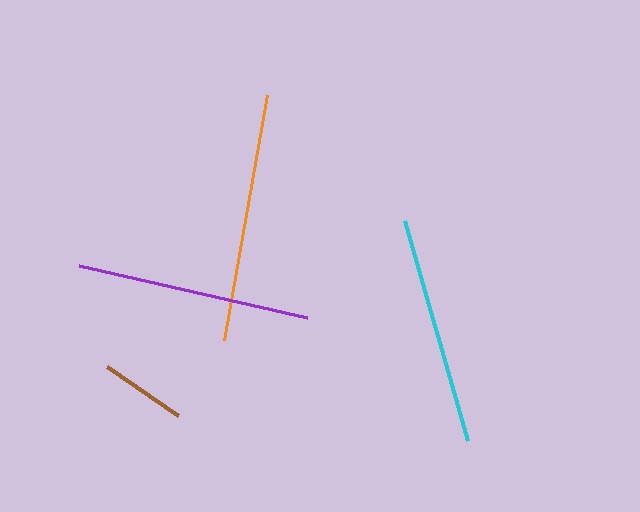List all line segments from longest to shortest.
From longest to shortest: orange, purple, cyan, brown.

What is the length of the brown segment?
The brown segment is approximately 87 pixels long.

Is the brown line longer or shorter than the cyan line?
The cyan line is longer than the brown line.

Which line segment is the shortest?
The brown line is the shortest at approximately 87 pixels.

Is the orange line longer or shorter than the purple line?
The orange line is longer than the purple line.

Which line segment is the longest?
The orange line is the longest at approximately 249 pixels.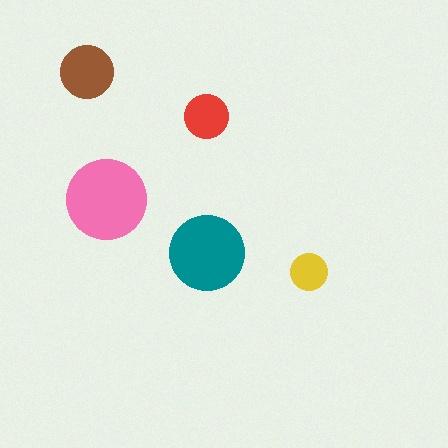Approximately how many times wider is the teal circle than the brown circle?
About 1.5 times wider.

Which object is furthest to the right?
The yellow circle is rightmost.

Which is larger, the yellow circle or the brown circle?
The brown one.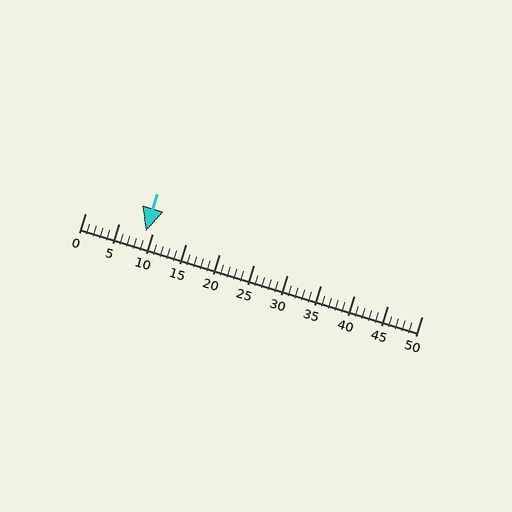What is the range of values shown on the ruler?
The ruler shows values from 0 to 50.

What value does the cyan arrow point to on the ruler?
The cyan arrow points to approximately 9.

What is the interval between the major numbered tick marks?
The major tick marks are spaced 5 units apart.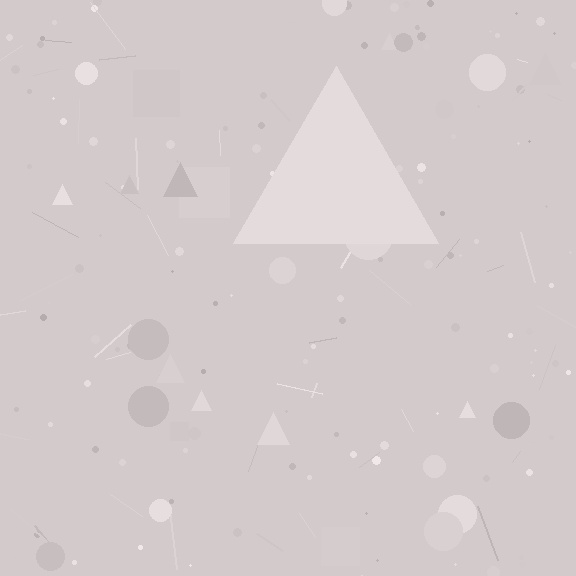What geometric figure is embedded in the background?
A triangle is embedded in the background.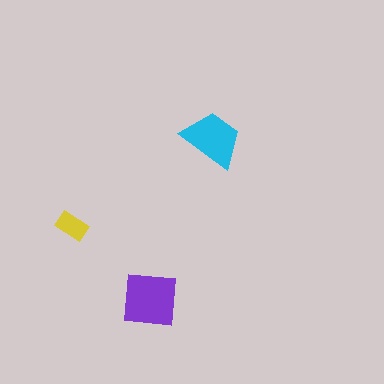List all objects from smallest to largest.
The yellow rectangle, the cyan trapezoid, the purple square.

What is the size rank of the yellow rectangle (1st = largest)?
3rd.